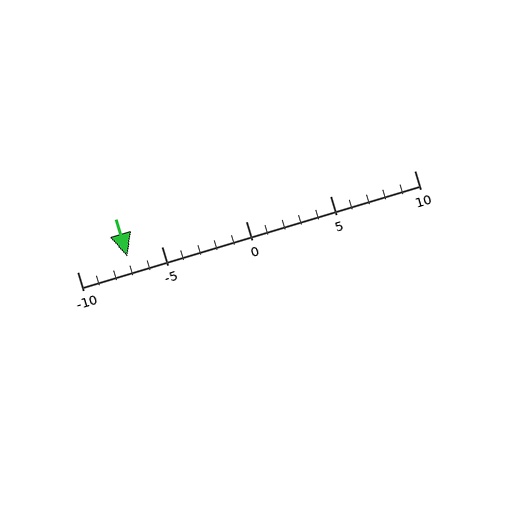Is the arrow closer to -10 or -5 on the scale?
The arrow is closer to -5.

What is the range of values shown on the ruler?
The ruler shows values from -10 to 10.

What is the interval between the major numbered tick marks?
The major tick marks are spaced 5 units apart.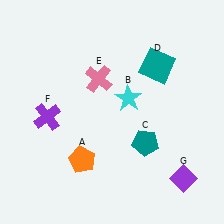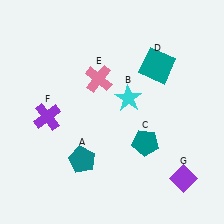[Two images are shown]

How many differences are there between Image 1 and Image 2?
There is 1 difference between the two images.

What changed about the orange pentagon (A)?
In Image 1, A is orange. In Image 2, it changed to teal.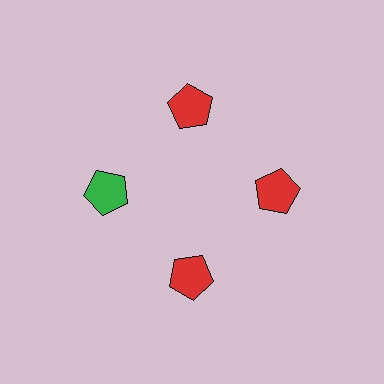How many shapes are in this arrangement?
There are 4 shapes arranged in a ring pattern.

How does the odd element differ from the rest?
It has a different color: green instead of red.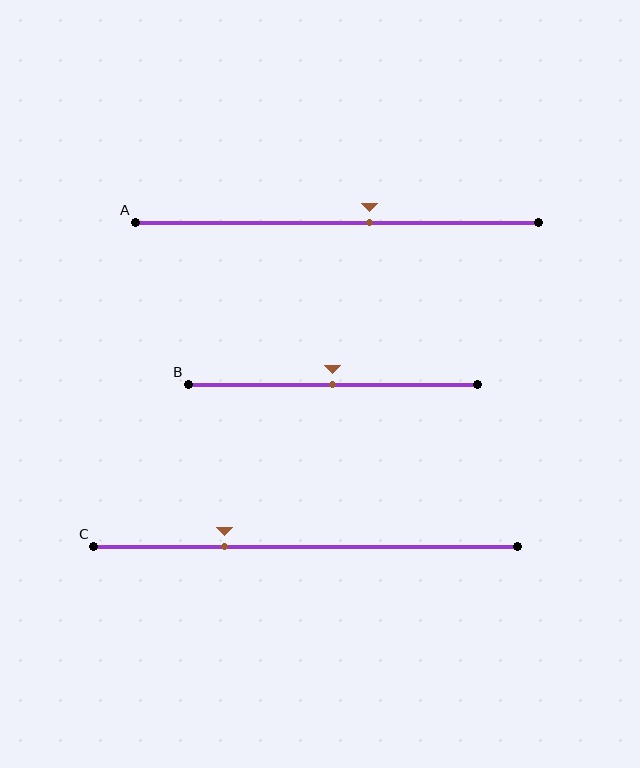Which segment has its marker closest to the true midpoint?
Segment B has its marker closest to the true midpoint.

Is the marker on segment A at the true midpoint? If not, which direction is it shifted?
No, the marker on segment A is shifted to the right by about 8% of the segment length.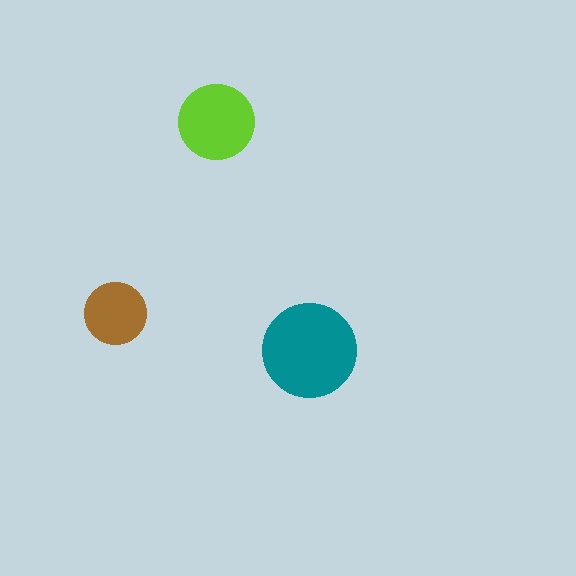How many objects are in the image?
There are 3 objects in the image.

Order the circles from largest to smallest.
the teal one, the lime one, the brown one.